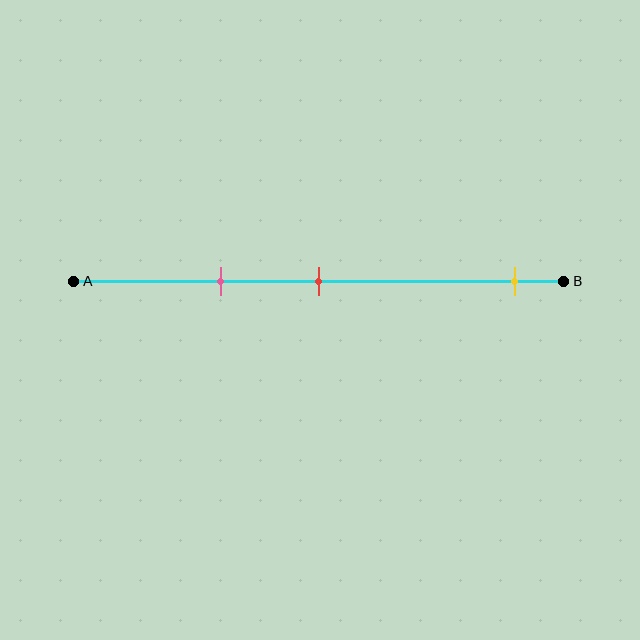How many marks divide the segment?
There are 3 marks dividing the segment.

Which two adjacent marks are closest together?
The pink and red marks are the closest adjacent pair.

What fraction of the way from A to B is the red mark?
The red mark is approximately 50% (0.5) of the way from A to B.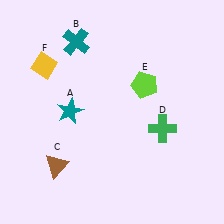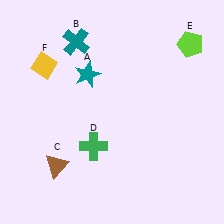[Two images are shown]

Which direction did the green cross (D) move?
The green cross (D) moved left.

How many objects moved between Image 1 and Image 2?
3 objects moved between the two images.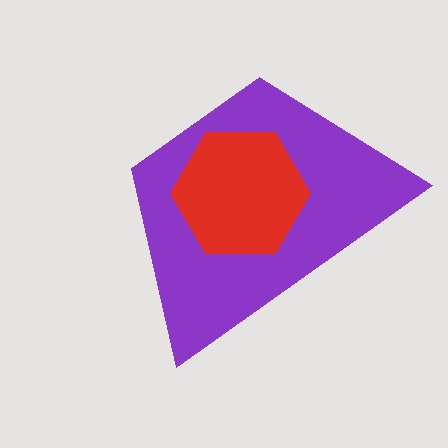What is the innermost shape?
The red hexagon.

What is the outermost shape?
The purple trapezoid.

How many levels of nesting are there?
2.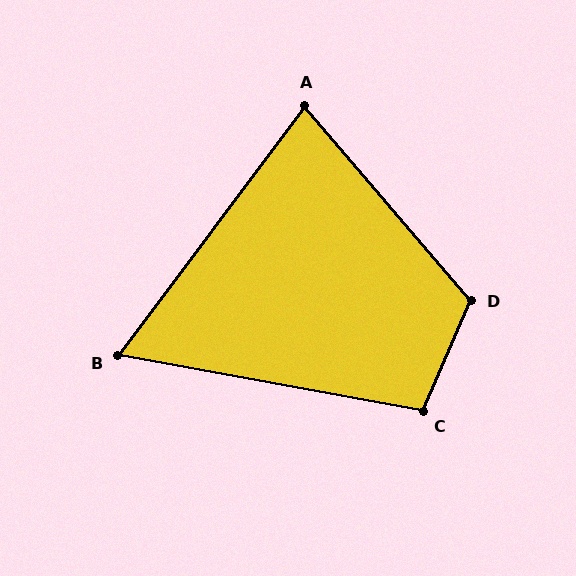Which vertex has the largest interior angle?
D, at approximately 116 degrees.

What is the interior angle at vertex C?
Approximately 103 degrees (obtuse).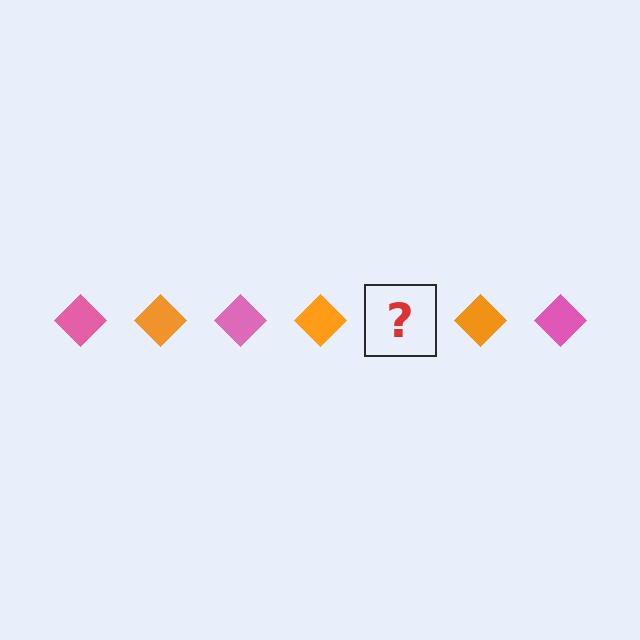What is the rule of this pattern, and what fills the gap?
The rule is that the pattern cycles through pink, orange diamonds. The gap should be filled with a pink diamond.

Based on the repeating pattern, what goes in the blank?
The blank should be a pink diamond.